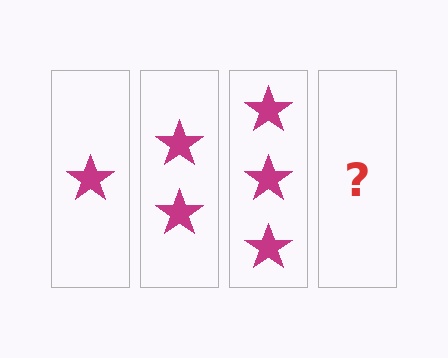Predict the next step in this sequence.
The next step is 4 stars.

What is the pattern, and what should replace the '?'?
The pattern is that each step adds one more star. The '?' should be 4 stars.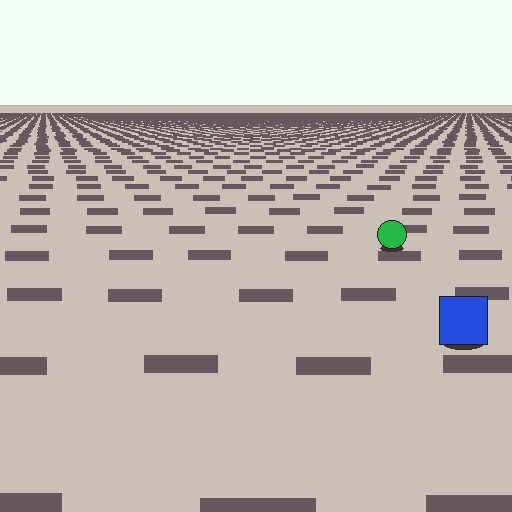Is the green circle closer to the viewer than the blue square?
No. The blue square is closer — you can tell from the texture gradient: the ground texture is coarser near it.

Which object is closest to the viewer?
The blue square is closest. The texture marks near it are larger and more spread out.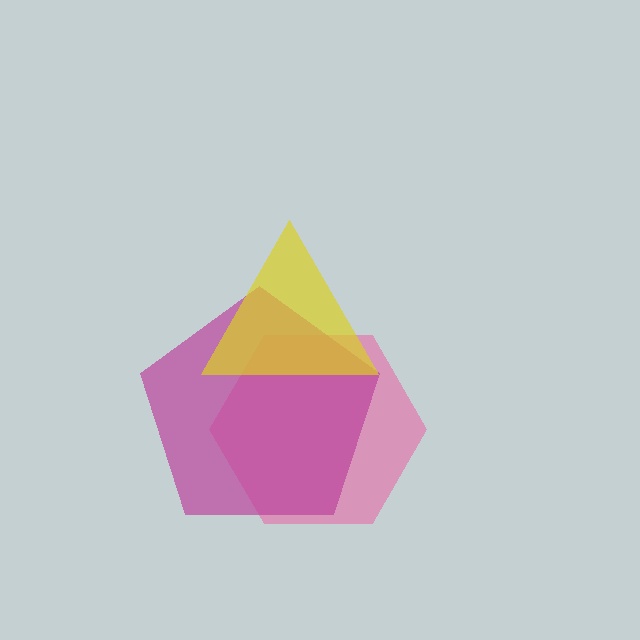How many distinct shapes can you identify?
There are 3 distinct shapes: a pink hexagon, a magenta pentagon, a yellow triangle.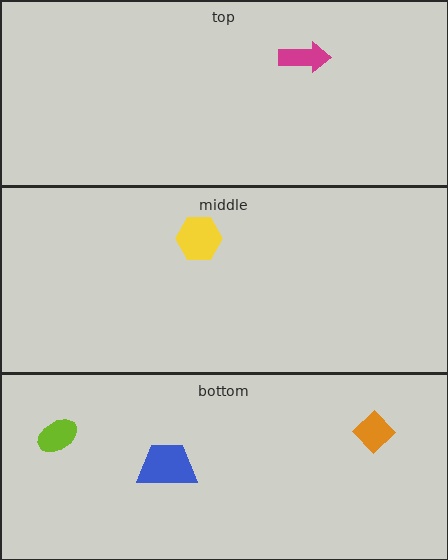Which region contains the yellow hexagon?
The middle region.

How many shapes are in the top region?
1.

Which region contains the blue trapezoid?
The bottom region.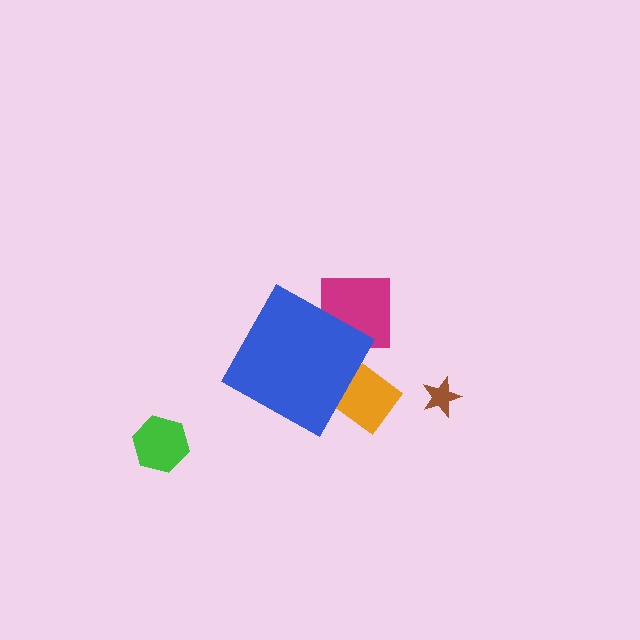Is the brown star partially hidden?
No, the brown star is fully visible.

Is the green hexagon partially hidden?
No, the green hexagon is fully visible.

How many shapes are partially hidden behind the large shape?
2 shapes are partially hidden.